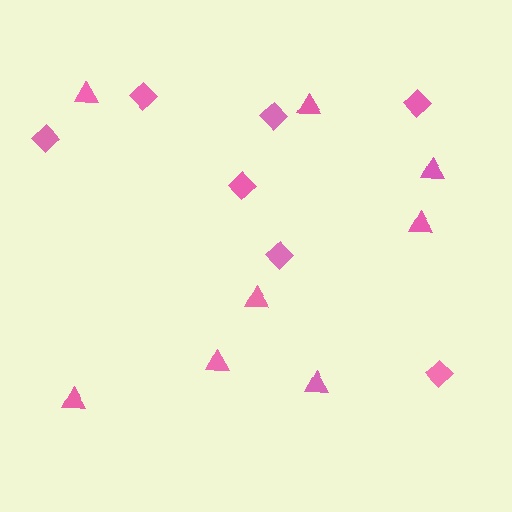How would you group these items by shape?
There are 2 groups: one group of triangles (8) and one group of diamonds (7).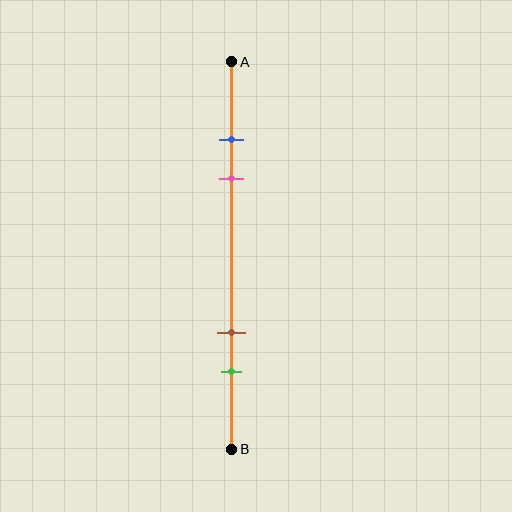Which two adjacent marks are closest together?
The blue and pink marks are the closest adjacent pair.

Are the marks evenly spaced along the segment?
No, the marks are not evenly spaced.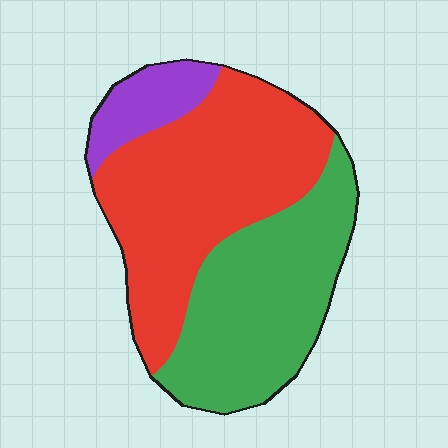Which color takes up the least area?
Purple, at roughly 10%.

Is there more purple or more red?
Red.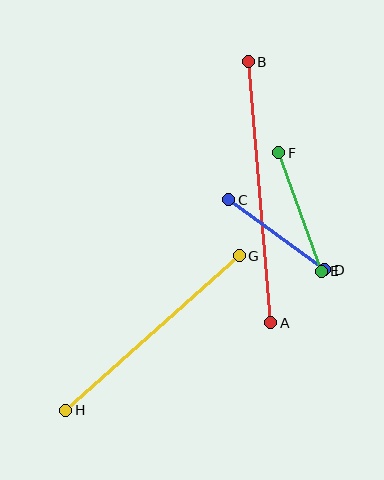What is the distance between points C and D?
The distance is approximately 119 pixels.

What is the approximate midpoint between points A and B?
The midpoint is at approximately (259, 192) pixels.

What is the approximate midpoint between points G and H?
The midpoint is at approximately (153, 333) pixels.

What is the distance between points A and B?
The distance is approximately 262 pixels.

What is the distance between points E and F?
The distance is approximately 126 pixels.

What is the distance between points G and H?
The distance is approximately 232 pixels.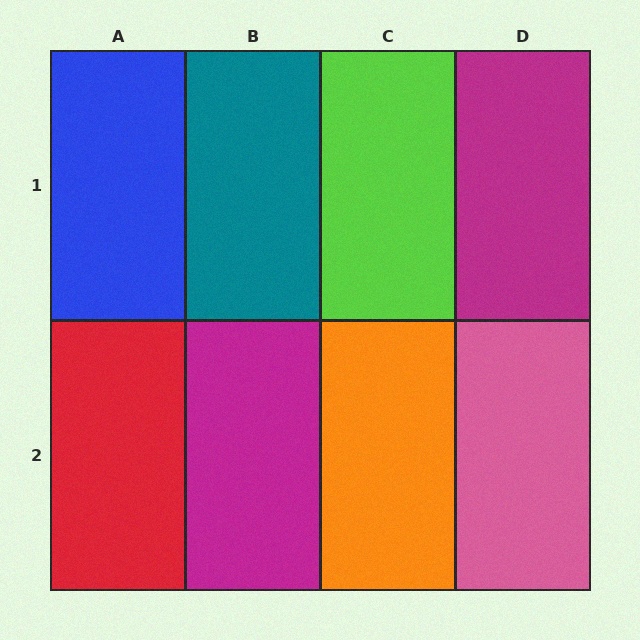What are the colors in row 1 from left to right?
Blue, teal, lime, magenta.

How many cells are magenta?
2 cells are magenta.